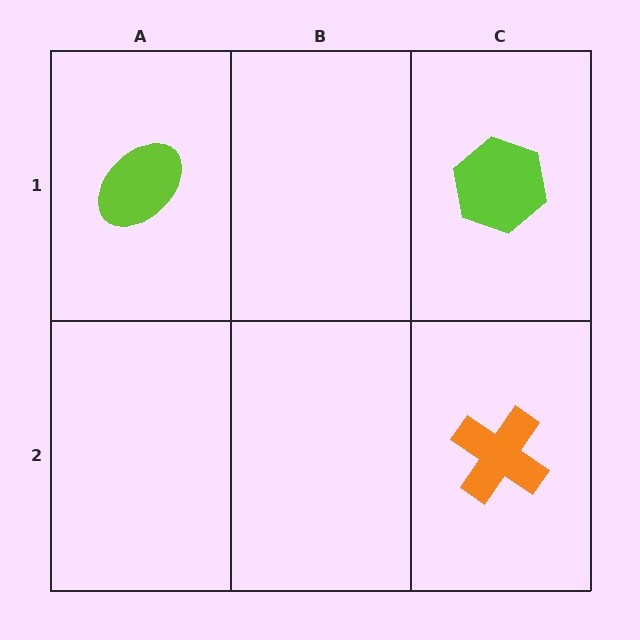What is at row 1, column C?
A lime hexagon.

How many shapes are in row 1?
2 shapes.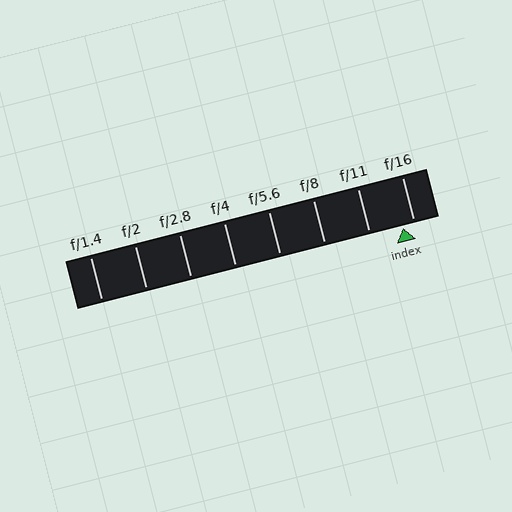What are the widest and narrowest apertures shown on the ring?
The widest aperture shown is f/1.4 and the narrowest is f/16.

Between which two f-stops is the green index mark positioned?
The index mark is between f/11 and f/16.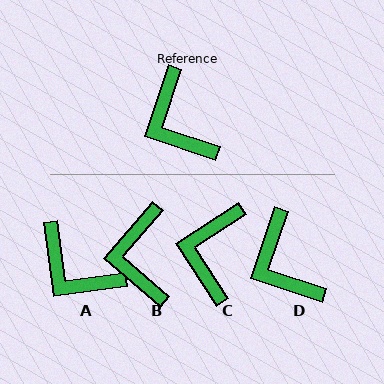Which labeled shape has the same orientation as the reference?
D.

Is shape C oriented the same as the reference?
No, it is off by about 38 degrees.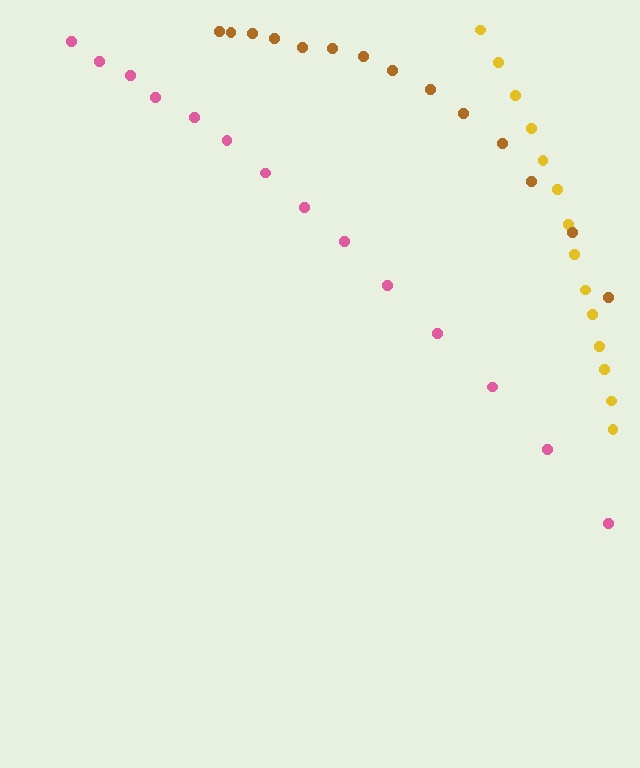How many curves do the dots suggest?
There are 3 distinct paths.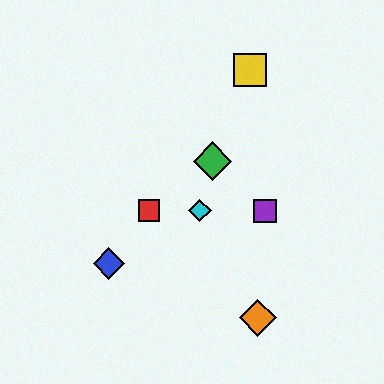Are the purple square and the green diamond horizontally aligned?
No, the purple square is at y≈211 and the green diamond is at y≈161.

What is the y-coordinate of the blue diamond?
The blue diamond is at y≈263.